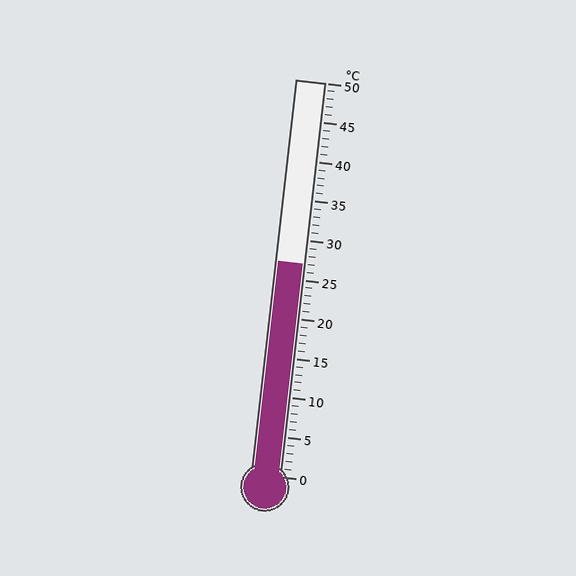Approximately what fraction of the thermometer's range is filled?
The thermometer is filled to approximately 55% of its range.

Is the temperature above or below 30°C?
The temperature is below 30°C.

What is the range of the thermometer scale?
The thermometer scale ranges from 0°C to 50°C.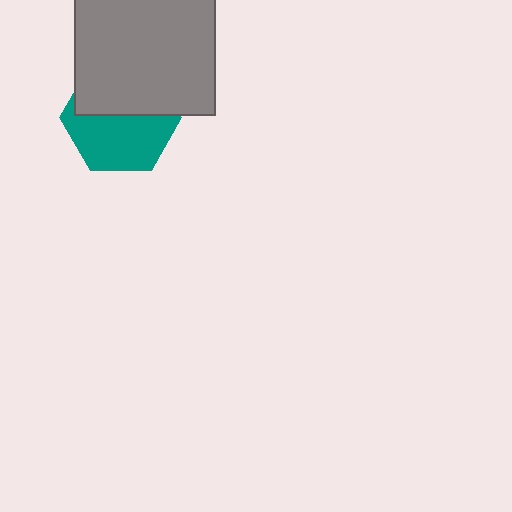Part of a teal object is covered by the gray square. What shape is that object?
It is a hexagon.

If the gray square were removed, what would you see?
You would see the complete teal hexagon.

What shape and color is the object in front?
The object in front is a gray square.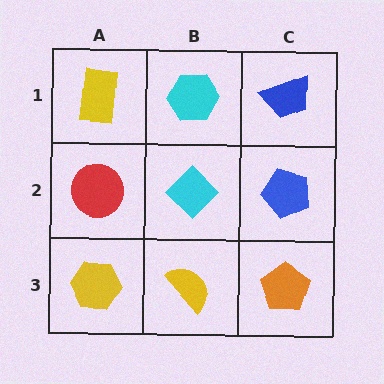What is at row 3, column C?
An orange pentagon.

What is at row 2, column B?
A cyan diamond.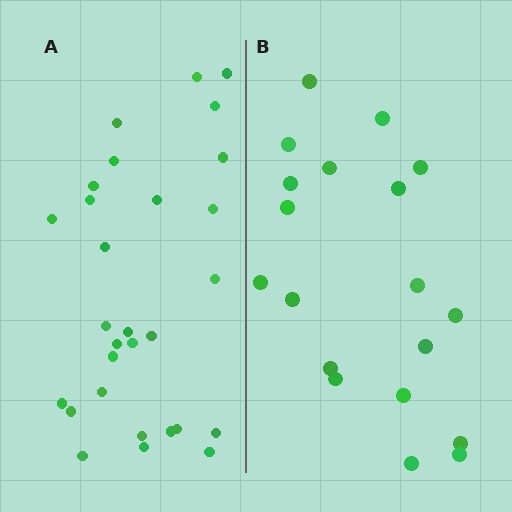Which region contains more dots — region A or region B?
Region A (the left region) has more dots.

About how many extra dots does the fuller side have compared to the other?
Region A has roughly 10 or so more dots than region B.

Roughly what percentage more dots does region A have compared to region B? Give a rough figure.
About 55% more.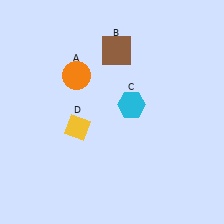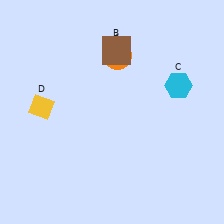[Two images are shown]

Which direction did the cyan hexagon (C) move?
The cyan hexagon (C) moved right.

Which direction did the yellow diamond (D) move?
The yellow diamond (D) moved left.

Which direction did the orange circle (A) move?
The orange circle (A) moved right.